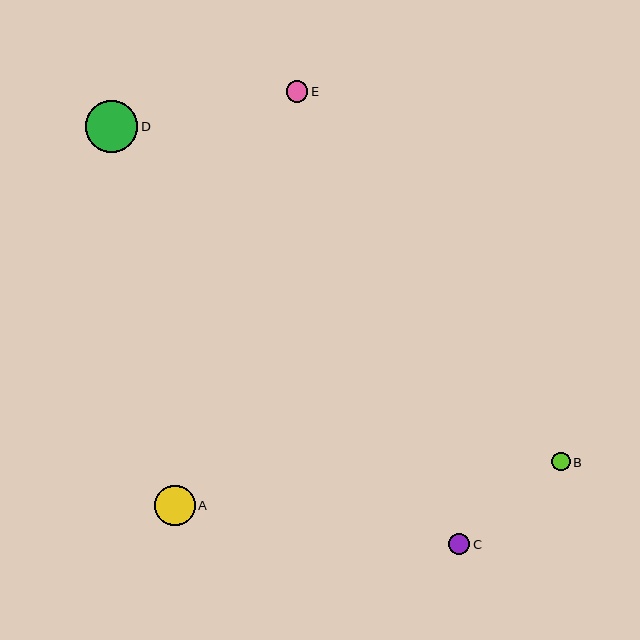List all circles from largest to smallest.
From largest to smallest: D, A, E, C, B.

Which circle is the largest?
Circle D is the largest with a size of approximately 52 pixels.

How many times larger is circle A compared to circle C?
Circle A is approximately 2.0 times the size of circle C.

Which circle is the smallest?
Circle B is the smallest with a size of approximately 18 pixels.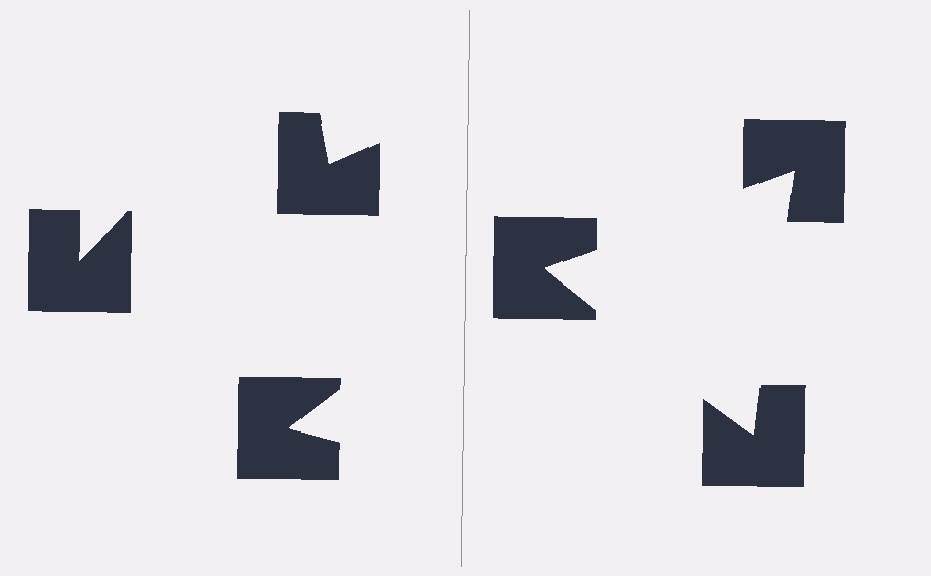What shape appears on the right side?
An illusory triangle.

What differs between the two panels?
The notched squares are positioned identically on both sides; only the wedge orientations differ. On the right they align to a triangle; on the left they are misaligned.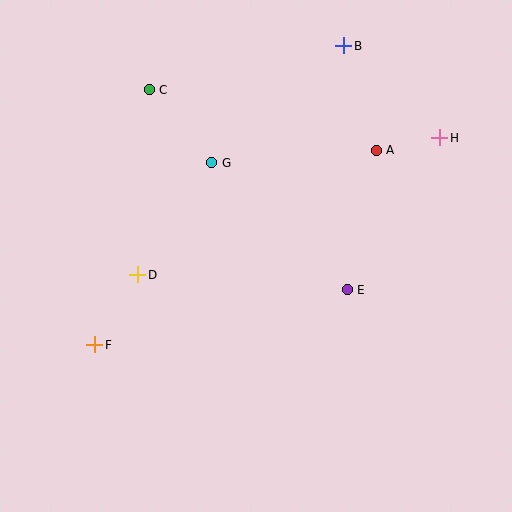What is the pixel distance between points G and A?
The distance between G and A is 165 pixels.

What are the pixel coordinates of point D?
Point D is at (138, 275).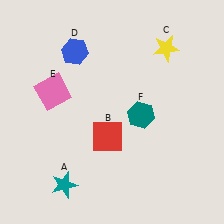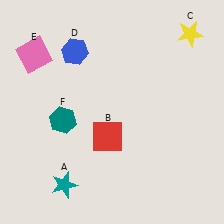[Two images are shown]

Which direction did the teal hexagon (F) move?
The teal hexagon (F) moved left.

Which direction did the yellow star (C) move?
The yellow star (C) moved right.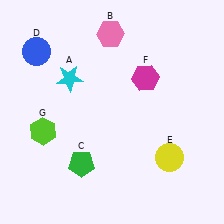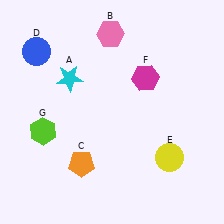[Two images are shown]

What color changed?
The pentagon (C) changed from green in Image 1 to orange in Image 2.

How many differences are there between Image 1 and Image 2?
There is 1 difference between the two images.